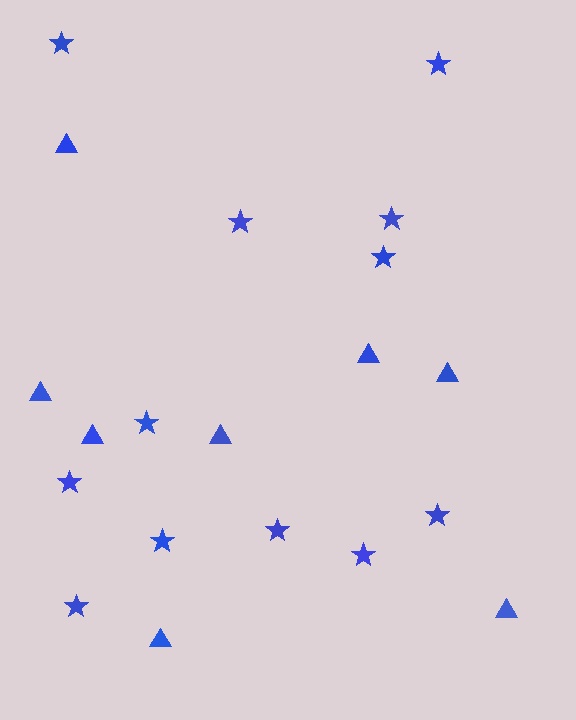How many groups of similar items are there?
There are 2 groups: one group of triangles (8) and one group of stars (12).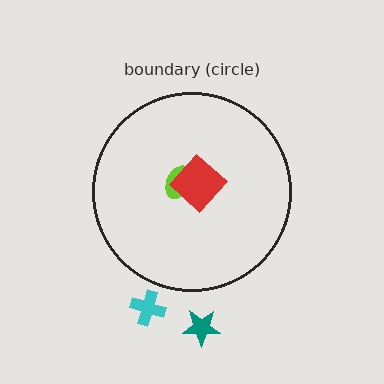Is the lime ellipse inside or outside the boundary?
Inside.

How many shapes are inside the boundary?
2 inside, 2 outside.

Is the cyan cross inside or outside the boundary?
Outside.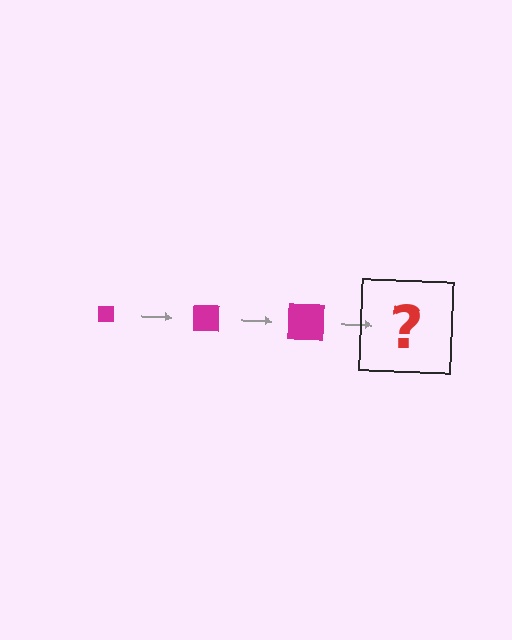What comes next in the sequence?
The next element should be a magenta square, larger than the previous one.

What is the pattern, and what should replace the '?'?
The pattern is that the square gets progressively larger each step. The '?' should be a magenta square, larger than the previous one.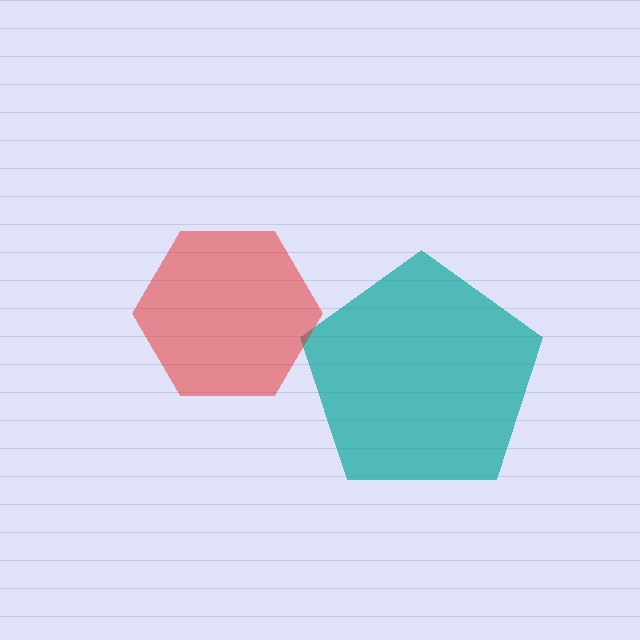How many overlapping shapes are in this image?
There are 2 overlapping shapes in the image.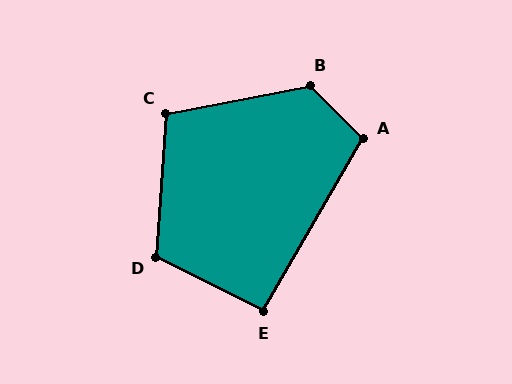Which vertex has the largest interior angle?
B, at approximately 124 degrees.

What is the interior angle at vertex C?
Approximately 105 degrees (obtuse).